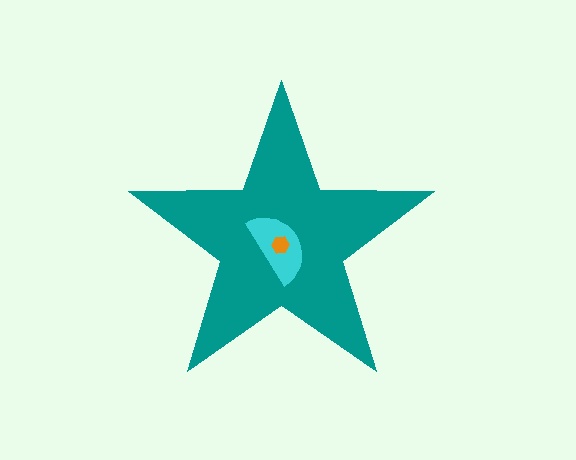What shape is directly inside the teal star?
The cyan semicircle.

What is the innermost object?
The orange hexagon.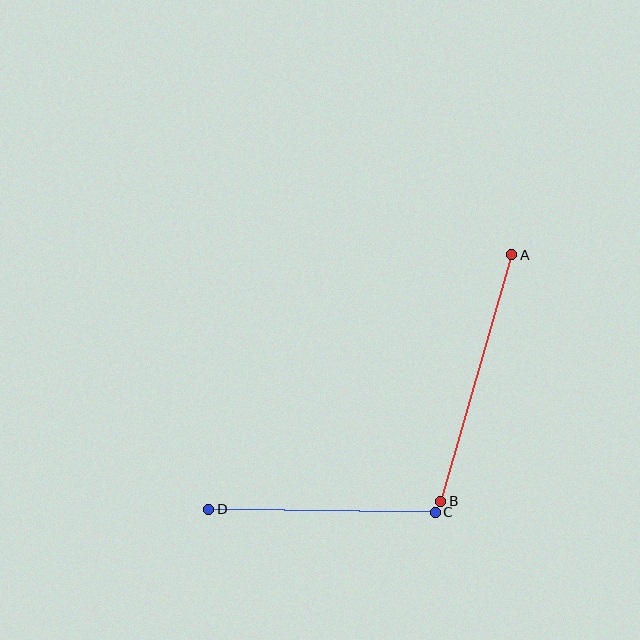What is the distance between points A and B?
The distance is approximately 257 pixels.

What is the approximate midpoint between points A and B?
The midpoint is at approximately (476, 378) pixels.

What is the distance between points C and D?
The distance is approximately 227 pixels.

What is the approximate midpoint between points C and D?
The midpoint is at approximately (322, 511) pixels.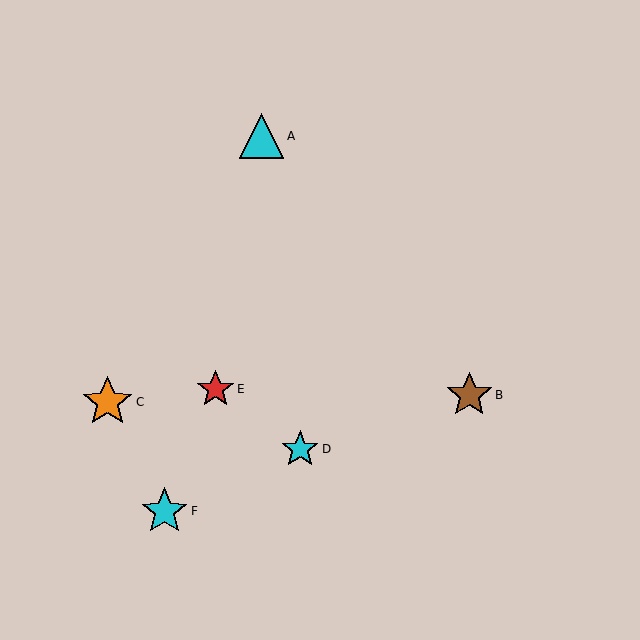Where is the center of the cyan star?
The center of the cyan star is at (164, 511).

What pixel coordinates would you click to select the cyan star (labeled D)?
Click at (300, 449) to select the cyan star D.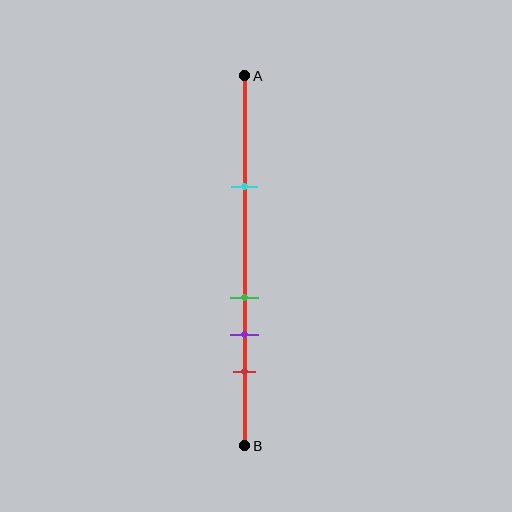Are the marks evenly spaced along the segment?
No, the marks are not evenly spaced.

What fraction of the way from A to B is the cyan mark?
The cyan mark is approximately 30% (0.3) of the way from A to B.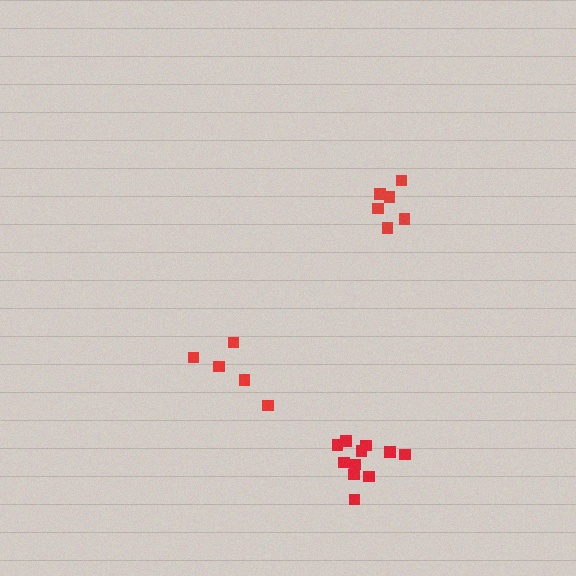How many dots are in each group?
Group 1: 11 dots, Group 2: 5 dots, Group 3: 6 dots (22 total).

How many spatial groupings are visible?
There are 3 spatial groupings.